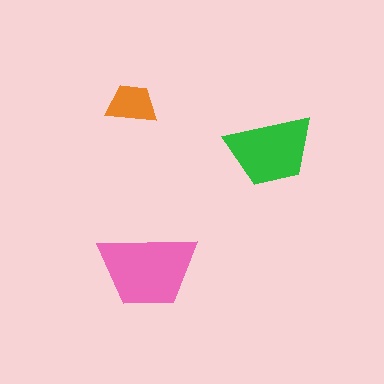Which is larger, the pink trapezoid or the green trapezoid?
The pink one.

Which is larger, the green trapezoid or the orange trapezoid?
The green one.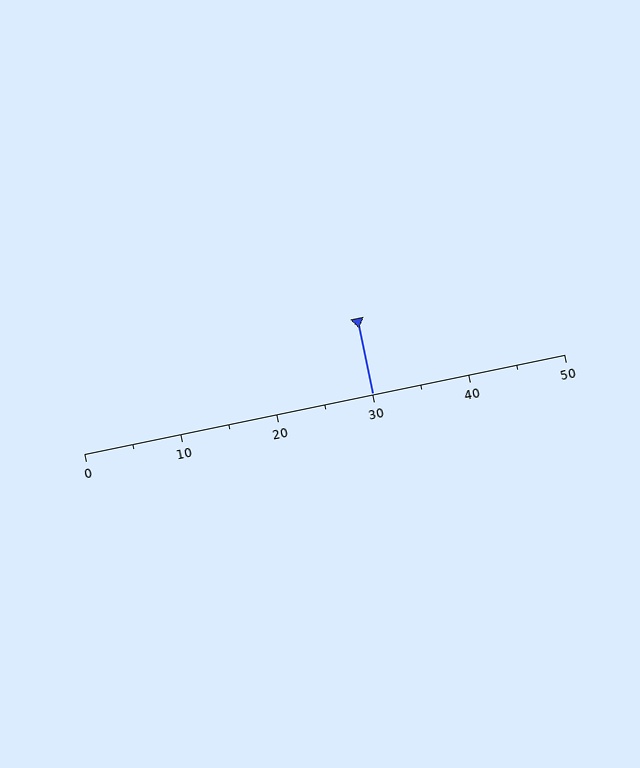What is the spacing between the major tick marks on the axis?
The major ticks are spaced 10 apart.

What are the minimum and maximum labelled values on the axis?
The axis runs from 0 to 50.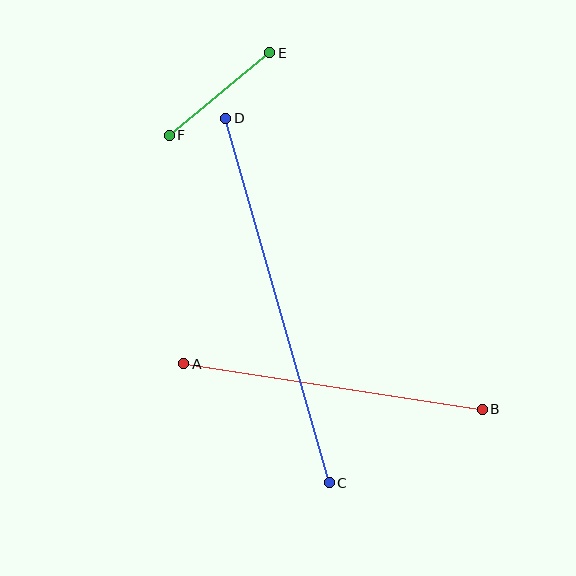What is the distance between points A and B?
The distance is approximately 302 pixels.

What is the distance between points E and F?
The distance is approximately 130 pixels.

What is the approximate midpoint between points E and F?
The midpoint is at approximately (219, 94) pixels.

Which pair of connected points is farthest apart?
Points C and D are farthest apart.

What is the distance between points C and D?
The distance is approximately 379 pixels.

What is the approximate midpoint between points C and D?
The midpoint is at approximately (278, 300) pixels.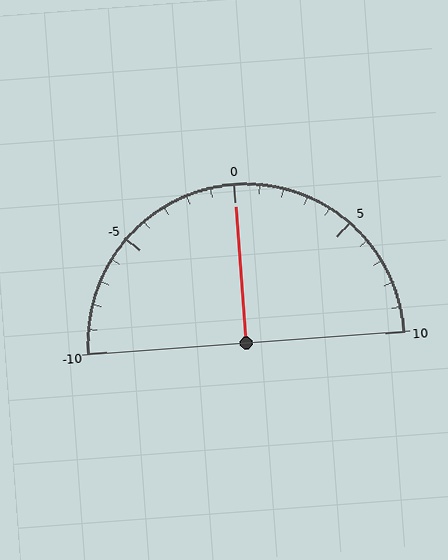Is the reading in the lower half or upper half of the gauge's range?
The reading is in the upper half of the range (-10 to 10).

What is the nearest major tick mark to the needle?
The nearest major tick mark is 0.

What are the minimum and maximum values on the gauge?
The gauge ranges from -10 to 10.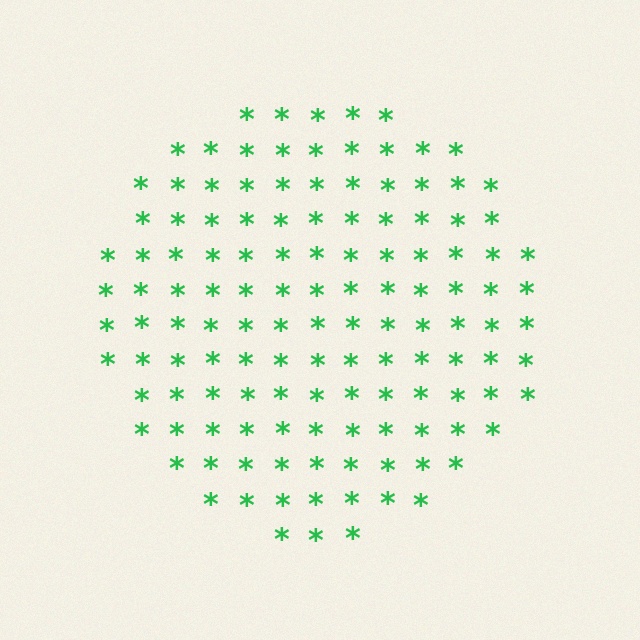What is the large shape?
The large shape is a circle.